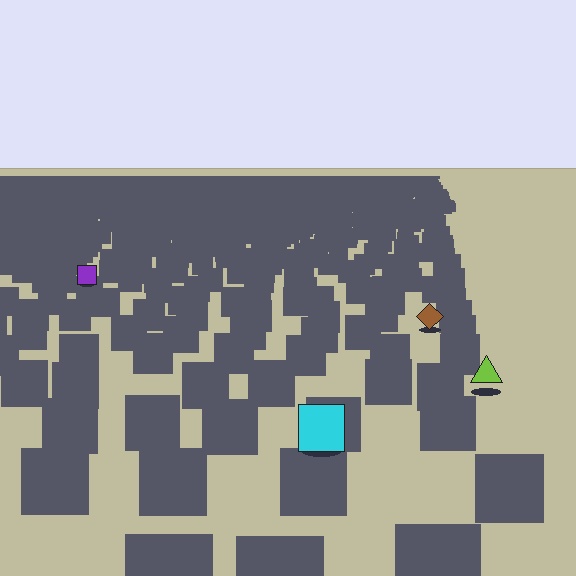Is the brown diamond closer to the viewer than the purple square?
Yes. The brown diamond is closer — you can tell from the texture gradient: the ground texture is coarser near it.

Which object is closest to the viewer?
The cyan square is closest. The texture marks near it are larger and more spread out.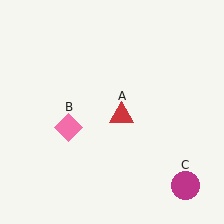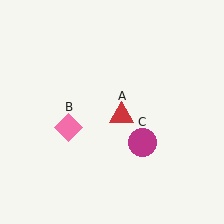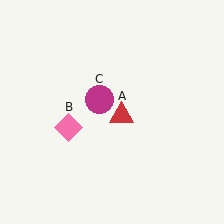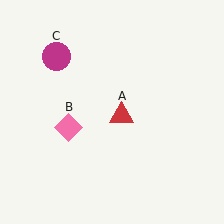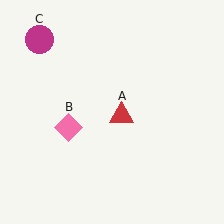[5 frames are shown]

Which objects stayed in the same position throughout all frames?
Red triangle (object A) and pink diamond (object B) remained stationary.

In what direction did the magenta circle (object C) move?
The magenta circle (object C) moved up and to the left.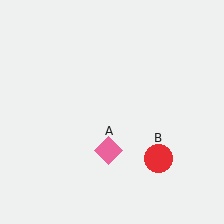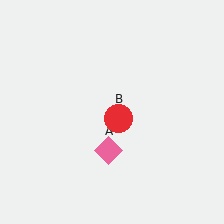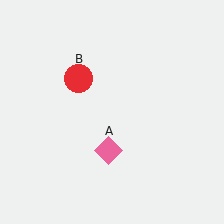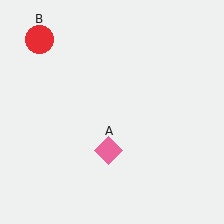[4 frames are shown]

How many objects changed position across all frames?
1 object changed position: red circle (object B).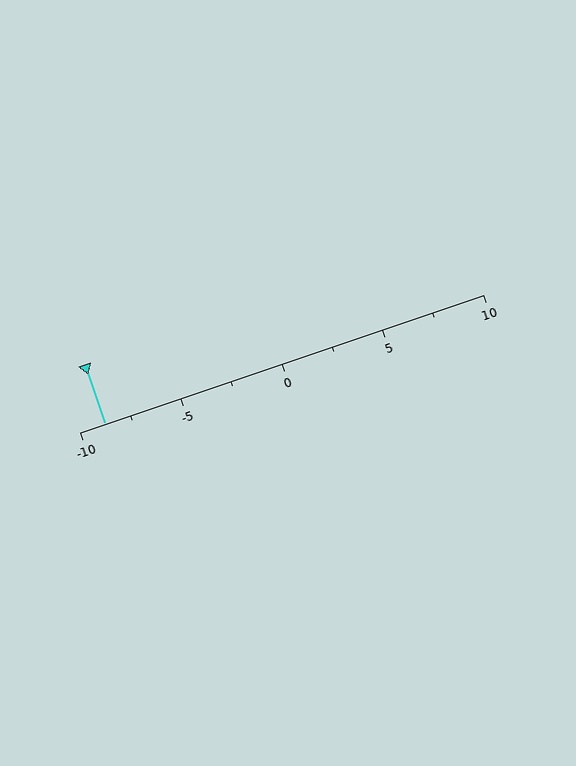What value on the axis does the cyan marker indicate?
The marker indicates approximately -8.8.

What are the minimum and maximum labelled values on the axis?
The axis runs from -10 to 10.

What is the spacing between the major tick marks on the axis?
The major ticks are spaced 5 apart.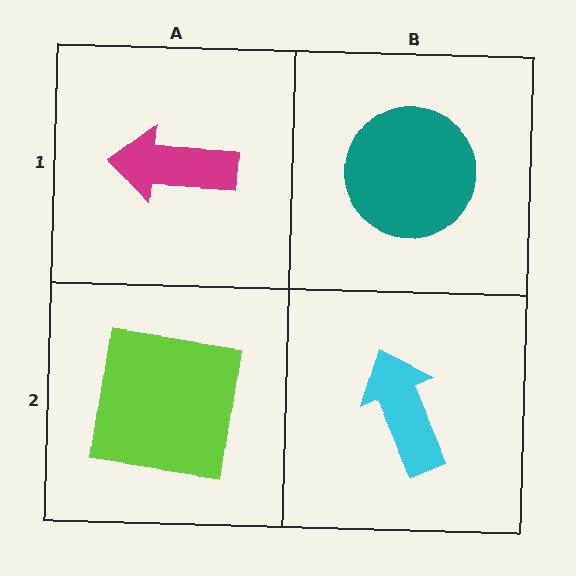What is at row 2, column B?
A cyan arrow.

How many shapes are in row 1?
2 shapes.